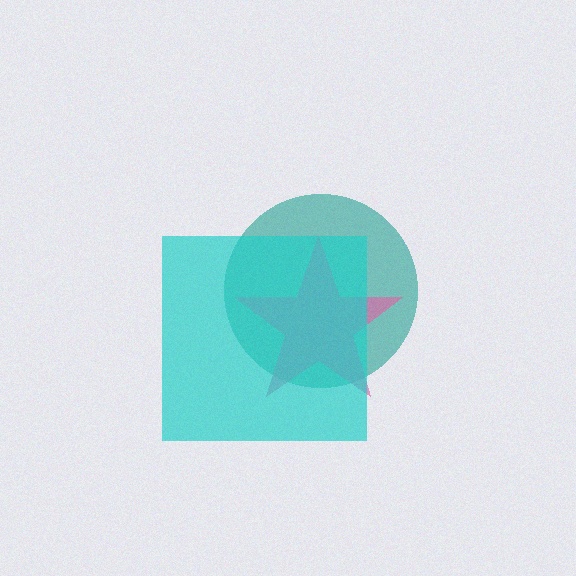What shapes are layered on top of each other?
The layered shapes are: a teal circle, a pink star, a cyan square.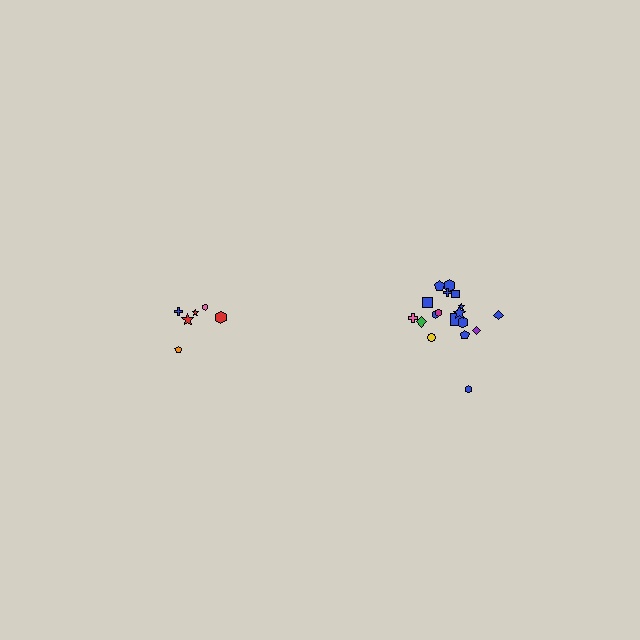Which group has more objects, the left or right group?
The right group.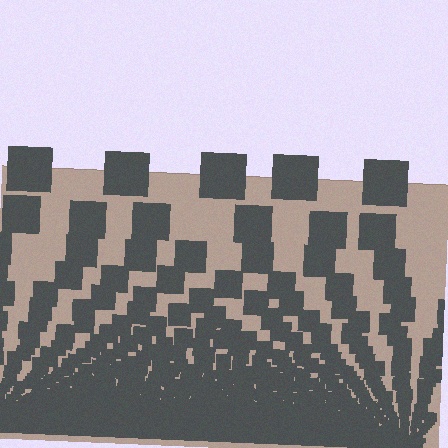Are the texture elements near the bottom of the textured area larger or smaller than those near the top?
Smaller. The gradient is inverted — elements near the bottom are smaller and denser.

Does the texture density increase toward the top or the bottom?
Density increases toward the bottom.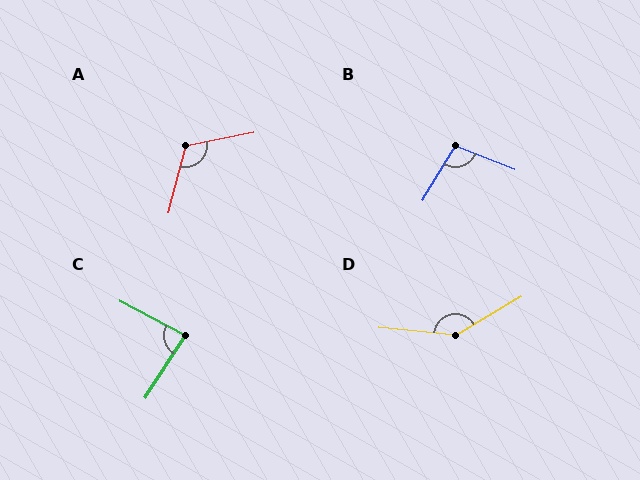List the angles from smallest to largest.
C (85°), B (100°), A (115°), D (144°).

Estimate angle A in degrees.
Approximately 115 degrees.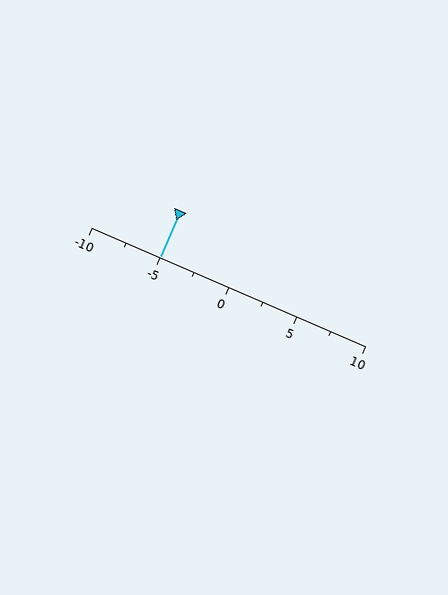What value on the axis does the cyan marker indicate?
The marker indicates approximately -5.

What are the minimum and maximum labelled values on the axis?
The axis runs from -10 to 10.